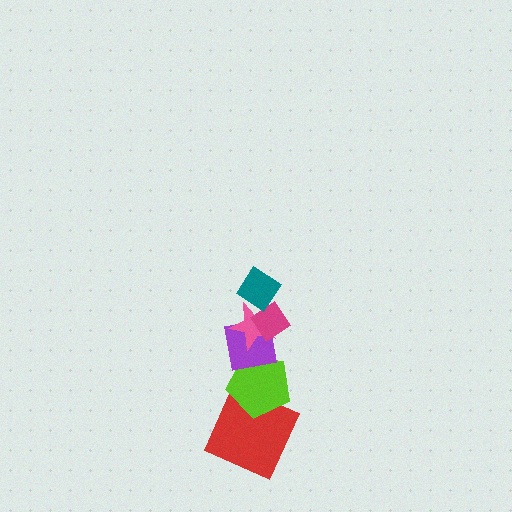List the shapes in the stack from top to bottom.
From top to bottom: the teal diamond, the magenta diamond, the pink star, the purple square, the lime pentagon, the red square.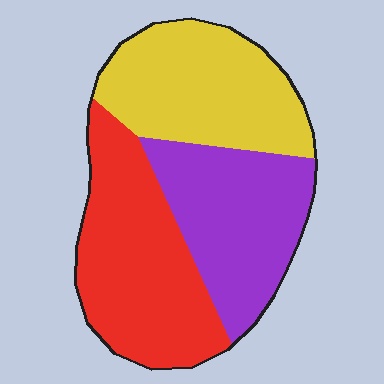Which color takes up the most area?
Red, at roughly 35%.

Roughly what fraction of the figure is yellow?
Yellow takes up between a sixth and a third of the figure.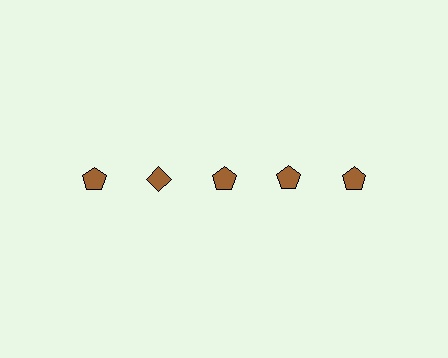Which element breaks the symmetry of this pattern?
The brown diamond in the top row, second from left column breaks the symmetry. All other shapes are brown pentagons.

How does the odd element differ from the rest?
It has a different shape: diamond instead of pentagon.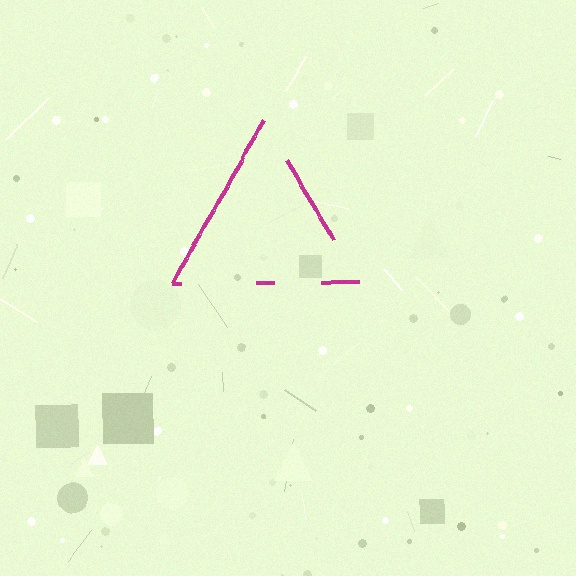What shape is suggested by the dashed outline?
The dashed outline suggests a triangle.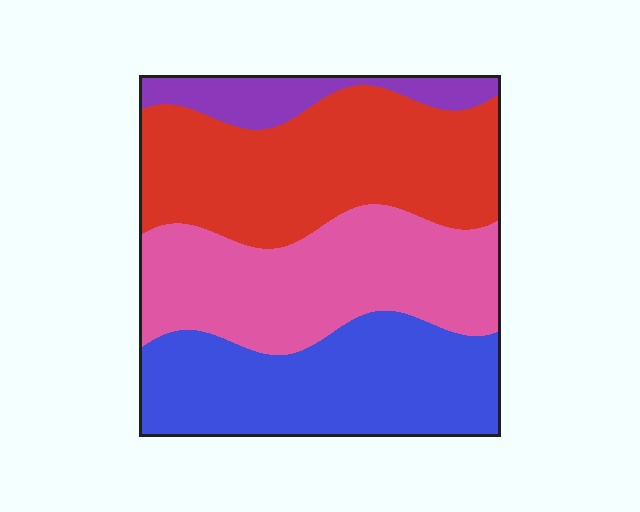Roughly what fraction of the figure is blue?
Blue takes up about one quarter (1/4) of the figure.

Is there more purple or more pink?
Pink.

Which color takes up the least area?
Purple, at roughly 10%.